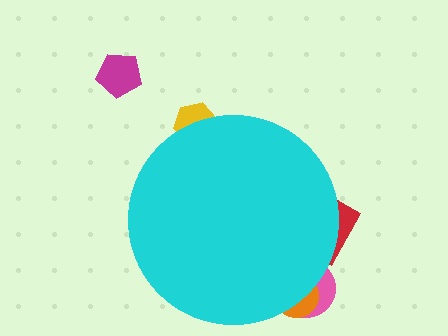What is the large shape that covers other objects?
A cyan circle.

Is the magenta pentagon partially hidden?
No, the magenta pentagon is fully visible.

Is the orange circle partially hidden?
Yes, the orange circle is partially hidden behind the cyan circle.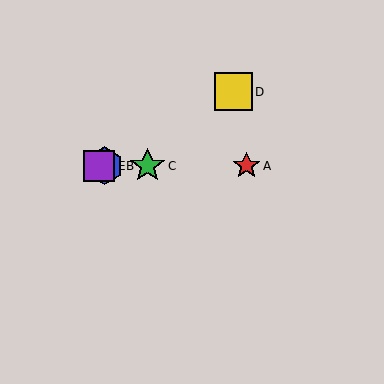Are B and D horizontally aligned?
No, B is at y≈166 and D is at y≈92.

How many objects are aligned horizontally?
4 objects (A, B, C, E) are aligned horizontally.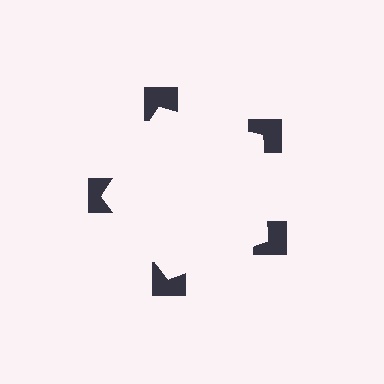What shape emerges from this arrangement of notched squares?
An illusory pentagon — its edges are inferred from the aligned wedge cuts in the notched squares, not physically drawn.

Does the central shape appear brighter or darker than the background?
It typically appears slightly brighter than the background, even though no actual brightness change is drawn.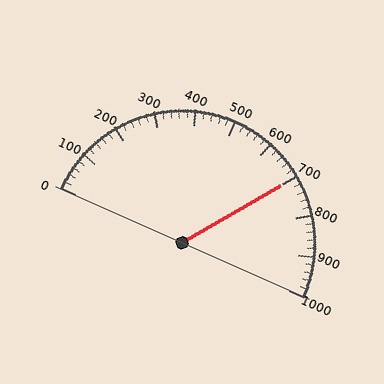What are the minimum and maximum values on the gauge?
The gauge ranges from 0 to 1000.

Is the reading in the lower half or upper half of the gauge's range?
The reading is in the upper half of the range (0 to 1000).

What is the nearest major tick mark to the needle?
The nearest major tick mark is 700.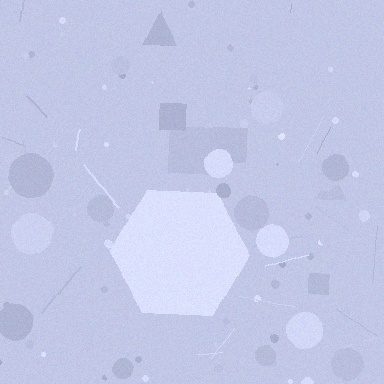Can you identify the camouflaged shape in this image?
The camouflaged shape is a hexagon.